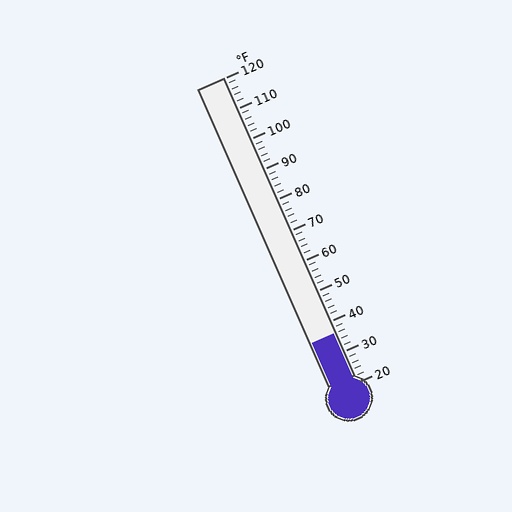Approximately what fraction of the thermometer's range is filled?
The thermometer is filled to approximately 15% of its range.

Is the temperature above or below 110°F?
The temperature is below 110°F.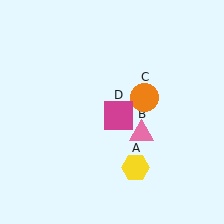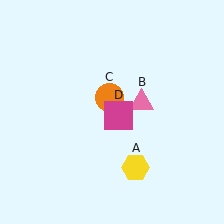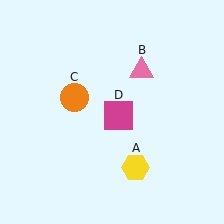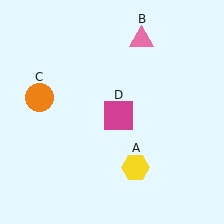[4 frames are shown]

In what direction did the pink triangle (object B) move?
The pink triangle (object B) moved up.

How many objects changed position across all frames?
2 objects changed position: pink triangle (object B), orange circle (object C).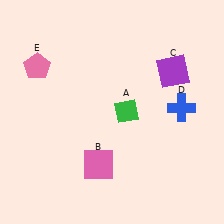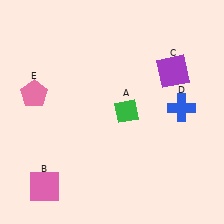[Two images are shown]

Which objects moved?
The objects that moved are: the pink square (B), the pink pentagon (E).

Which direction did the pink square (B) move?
The pink square (B) moved left.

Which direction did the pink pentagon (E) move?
The pink pentagon (E) moved down.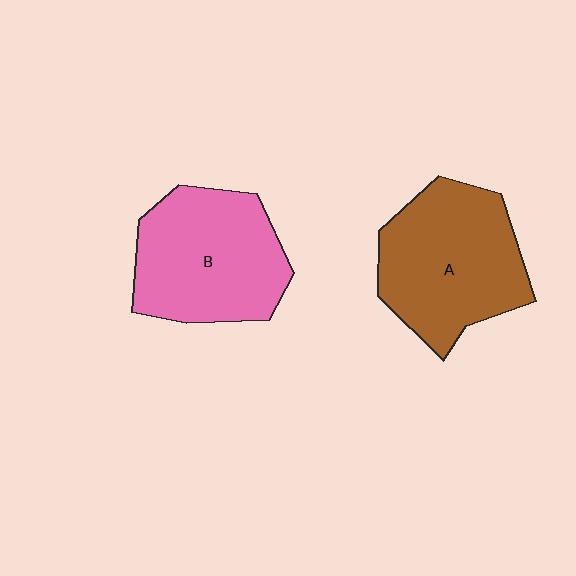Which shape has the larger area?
Shape A (brown).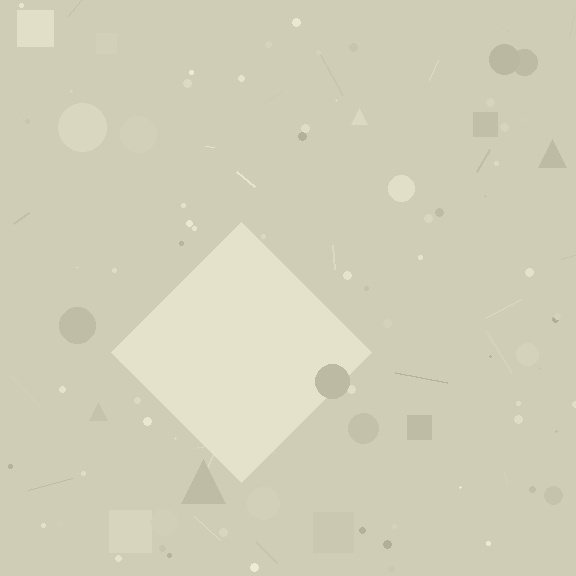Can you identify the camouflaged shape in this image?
The camouflaged shape is a diamond.